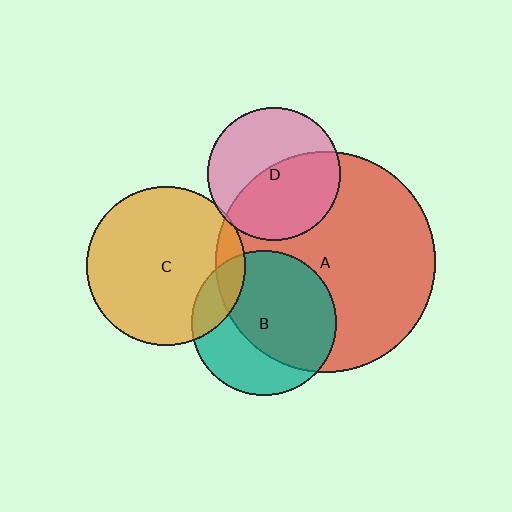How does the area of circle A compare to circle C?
Approximately 1.9 times.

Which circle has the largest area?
Circle A (red).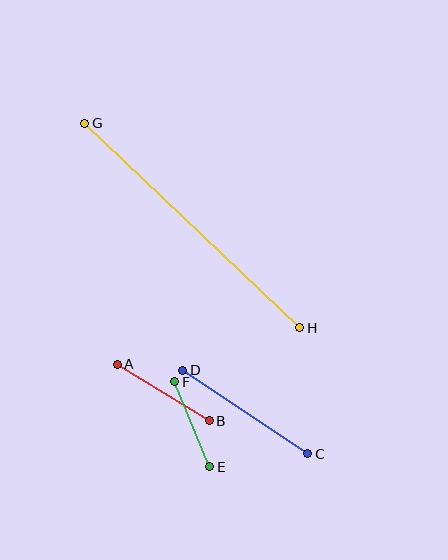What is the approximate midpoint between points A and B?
The midpoint is at approximately (163, 393) pixels.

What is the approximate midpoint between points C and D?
The midpoint is at approximately (245, 412) pixels.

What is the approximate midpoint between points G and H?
The midpoint is at approximately (192, 226) pixels.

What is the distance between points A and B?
The distance is approximately 108 pixels.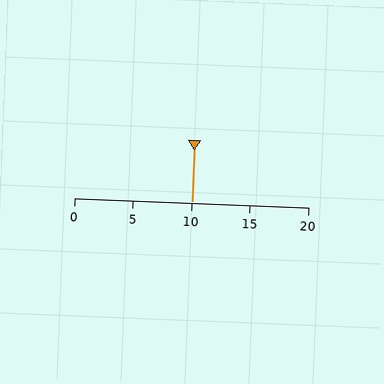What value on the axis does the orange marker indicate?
The marker indicates approximately 10.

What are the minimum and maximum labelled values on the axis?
The axis runs from 0 to 20.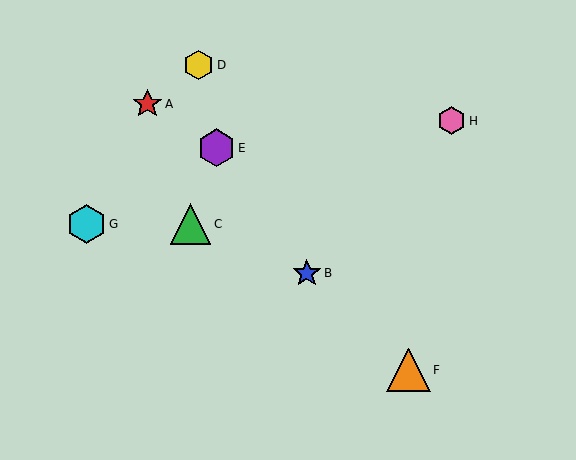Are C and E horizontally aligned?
No, C is at y≈224 and E is at y≈148.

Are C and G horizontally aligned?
Yes, both are at y≈224.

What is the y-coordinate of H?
Object H is at y≈121.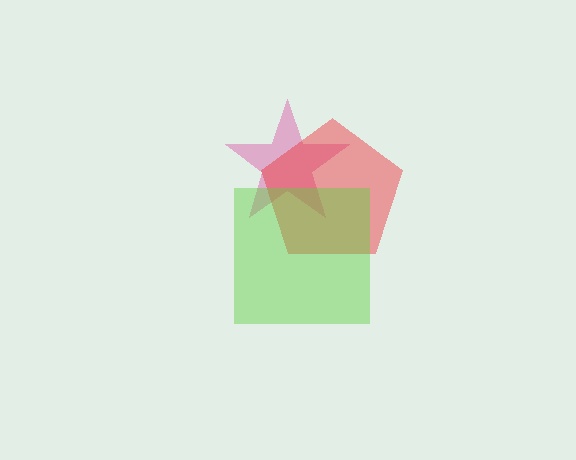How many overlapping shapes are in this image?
There are 3 overlapping shapes in the image.